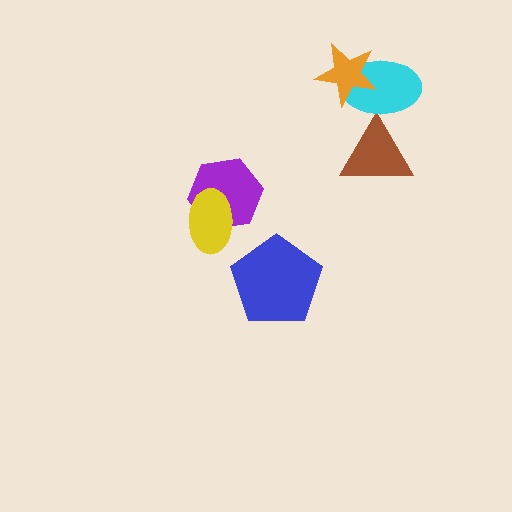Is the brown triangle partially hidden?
Yes, it is partially covered by another shape.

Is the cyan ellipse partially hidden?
Yes, it is partially covered by another shape.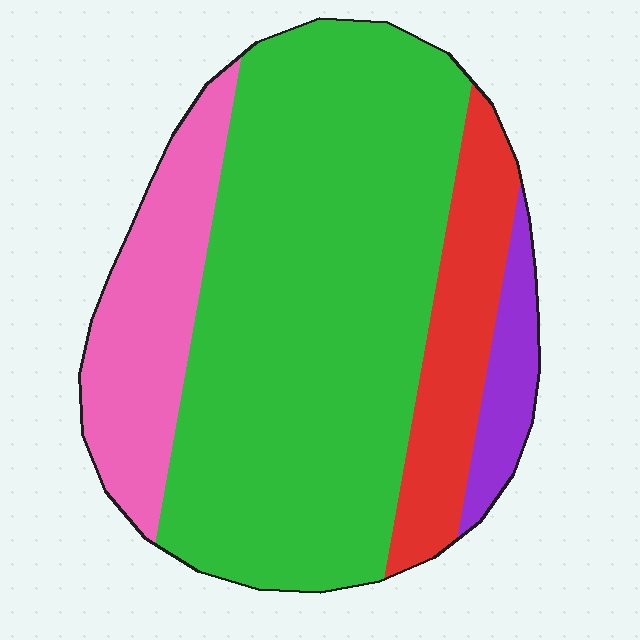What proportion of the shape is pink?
Pink covers about 15% of the shape.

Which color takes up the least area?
Purple, at roughly 5%.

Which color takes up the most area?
Green, at roughly 60%.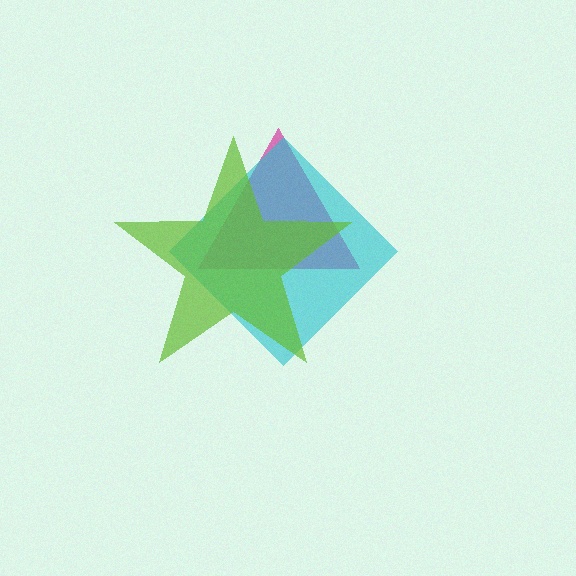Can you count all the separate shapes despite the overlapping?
Yes, there are 3 separate shapes.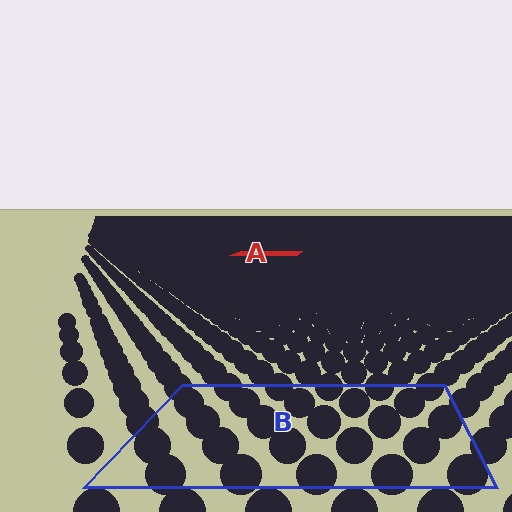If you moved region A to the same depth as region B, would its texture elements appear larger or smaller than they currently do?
They would appear larger. At a closer depth, the same texture elements are projected at a bigger on-screen size.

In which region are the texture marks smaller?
The texture marks are smaller in region A, because it is farther away.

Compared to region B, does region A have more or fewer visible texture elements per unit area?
Region A has more texture elements per unit area — they are packed more densely because it is farther away.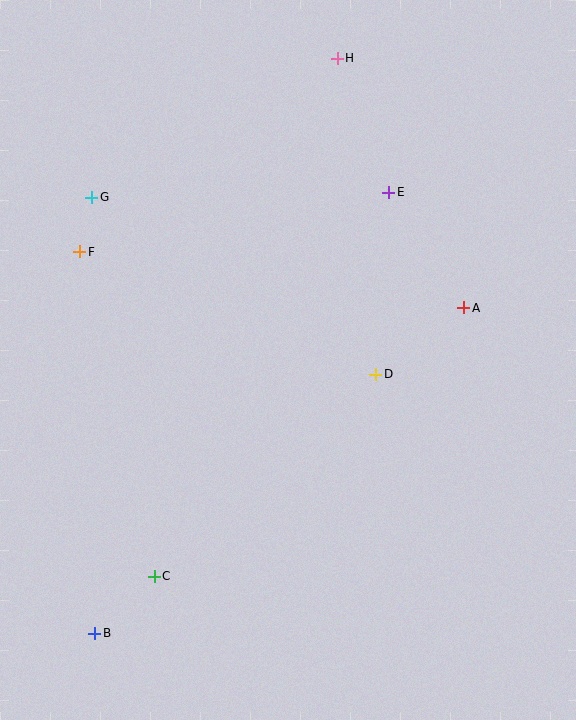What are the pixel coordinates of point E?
Point E is at (389, 192).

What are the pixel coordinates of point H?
Point H is at (337, 58).